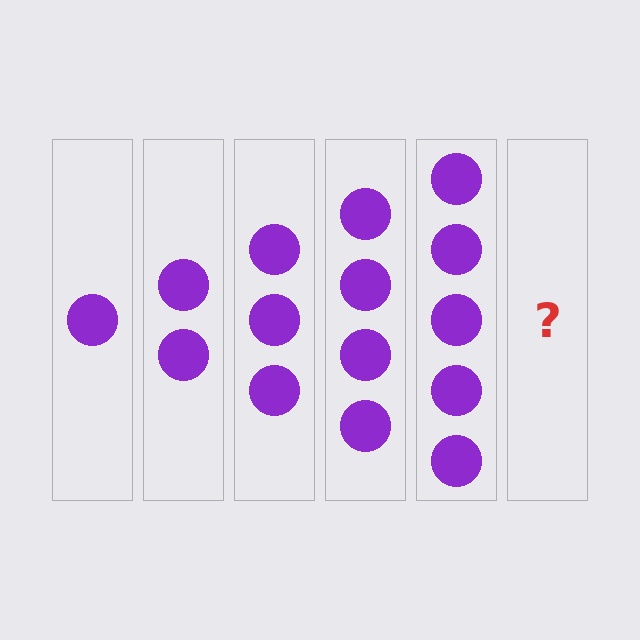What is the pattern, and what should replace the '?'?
The pattern is that each step adds one more circle. The '?' should be 6 circles.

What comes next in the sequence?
The next element should be 6 circles.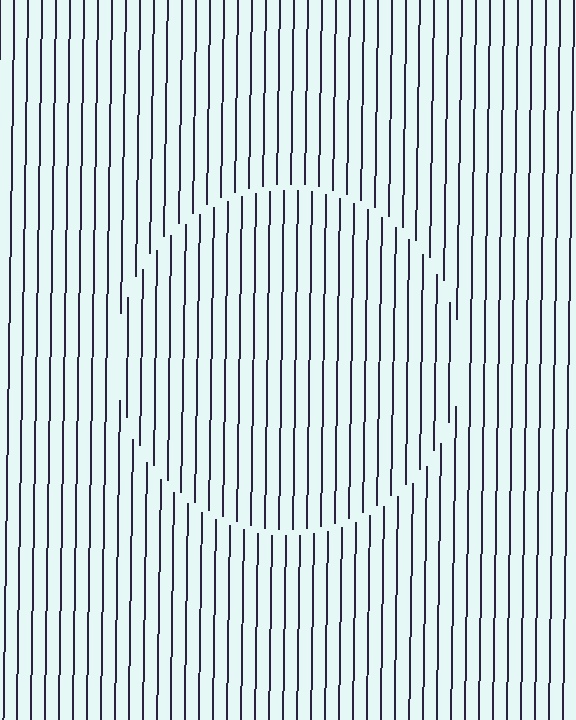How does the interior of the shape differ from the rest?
The interior of the shape contains the same grating, shifted by half a period — the contour is defined by the phase discontinuity where line-ends from the inner and outer gratings abut.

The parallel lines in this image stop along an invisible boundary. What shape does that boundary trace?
An illusory circle. The interior of the shape contains the same grating, shifted by half a period — the contour is defined by the phase discontinuity where line-ends from the inner and outer gratings abut.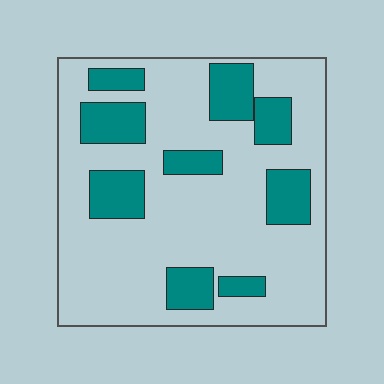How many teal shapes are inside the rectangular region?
9.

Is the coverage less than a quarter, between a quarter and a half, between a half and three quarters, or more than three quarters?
Between a quarter and a half.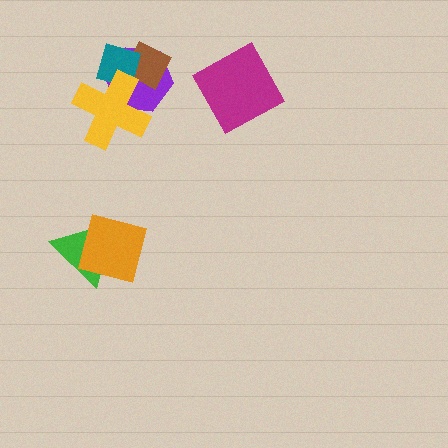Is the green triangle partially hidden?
Yes, it is partially covered by another shape.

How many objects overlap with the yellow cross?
3 objects overlap with the yellow cross.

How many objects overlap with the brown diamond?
3 objects overlap with the brown diamond.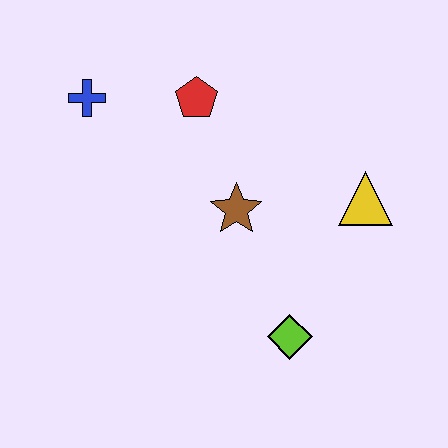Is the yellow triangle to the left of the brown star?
No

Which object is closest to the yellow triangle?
The brown star is closest to the yellow triangle.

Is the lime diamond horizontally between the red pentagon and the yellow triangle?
Yes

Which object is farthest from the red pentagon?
The lime diamond is farthest from the red pentagon.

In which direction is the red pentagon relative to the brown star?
The red pentagon is above the brown star.